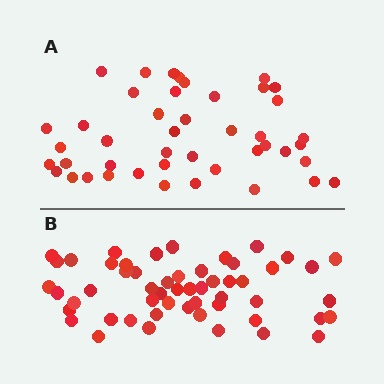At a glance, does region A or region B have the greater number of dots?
Region B (the bottom region) has more dots.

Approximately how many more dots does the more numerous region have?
Region B has roughly 10 or so more dots than region A.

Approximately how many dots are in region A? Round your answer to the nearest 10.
About 40 dots. (The exact count is 44, which rounds to 40.)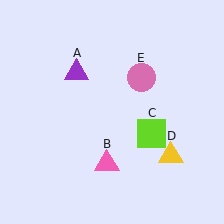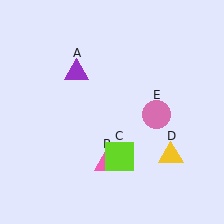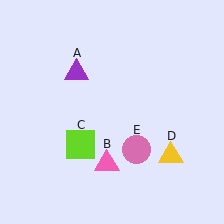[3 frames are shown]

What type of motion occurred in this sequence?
The lime square (object C), pink circle (object E) rotated clockwise around the center of the scene.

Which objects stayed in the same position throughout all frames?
Purple triangle (object A) and pink triangle (object B) and yellow triangle (object D) remained stationary.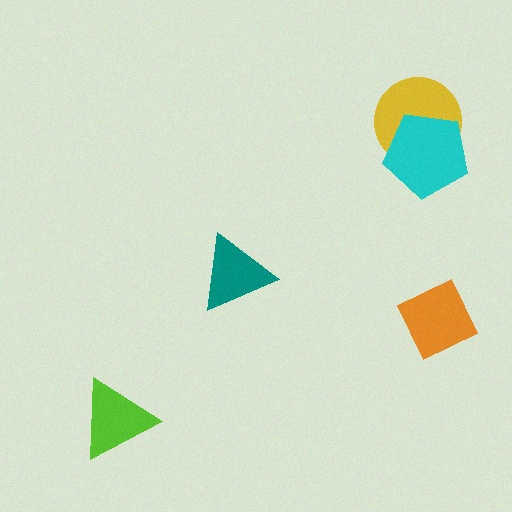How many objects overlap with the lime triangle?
0 objects overlap with the lime triangle.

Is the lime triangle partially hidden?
No, no other shape covers it.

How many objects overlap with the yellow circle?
1 object overlaps with the yellow circle.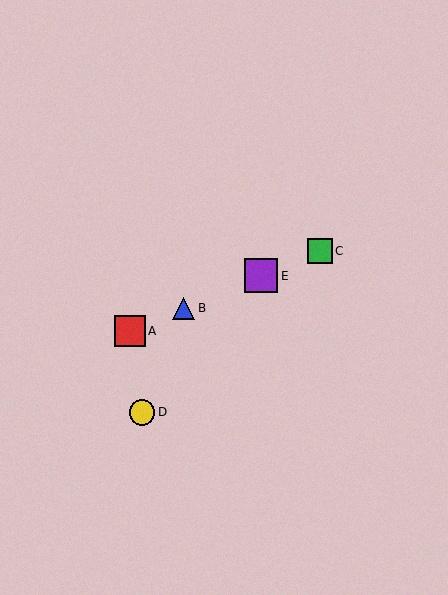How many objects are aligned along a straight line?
4 objects (A, B, C, E) are aligned along a straight line.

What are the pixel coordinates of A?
Object A is at (130, 331).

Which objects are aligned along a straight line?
Objects A, B, C, E are aligned along a straight line.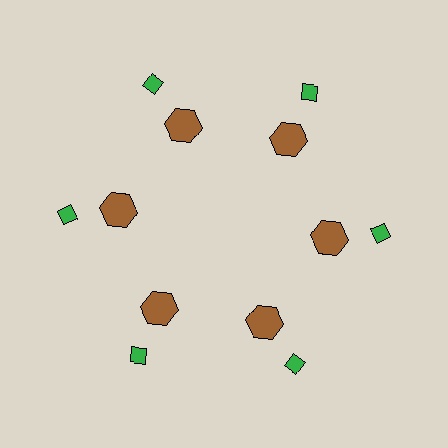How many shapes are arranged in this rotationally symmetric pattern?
There are 12 shapes, arranged in 6 groups of 2.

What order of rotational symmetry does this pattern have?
This pattern has 6-fold rotational symmetry.